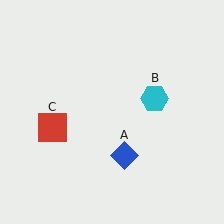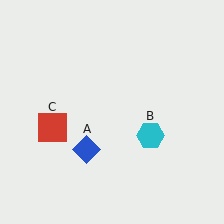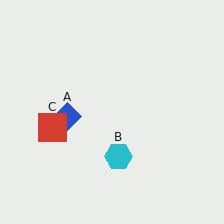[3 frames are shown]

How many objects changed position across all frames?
2 objects changed position: blue diamond (object A), cyan hexagon (object B).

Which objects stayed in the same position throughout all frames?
Red square (object C) remained stationary.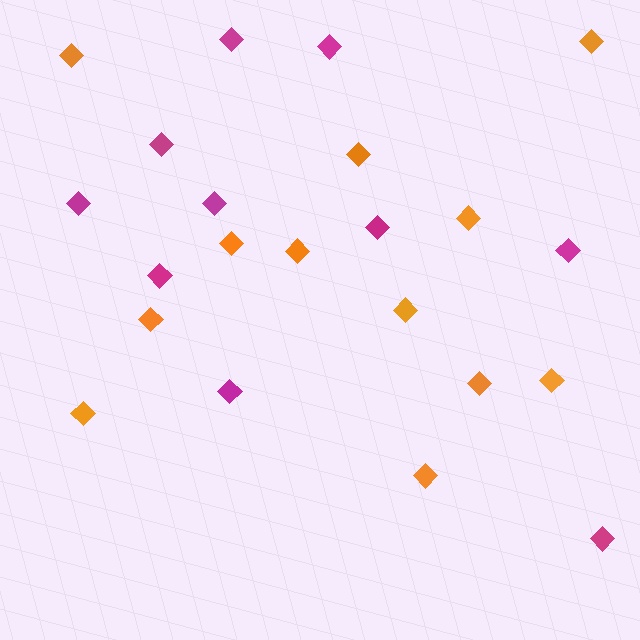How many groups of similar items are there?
There are 2 groups: one group of orange diamonds (12) and one group of magenta diamonds (10).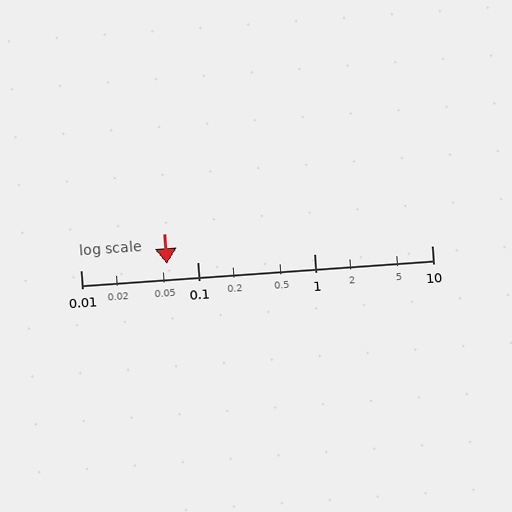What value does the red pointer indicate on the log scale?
The pointer indicates approximately 0.055.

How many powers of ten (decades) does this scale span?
The scale spans 3 decades, from 0.01 to 10.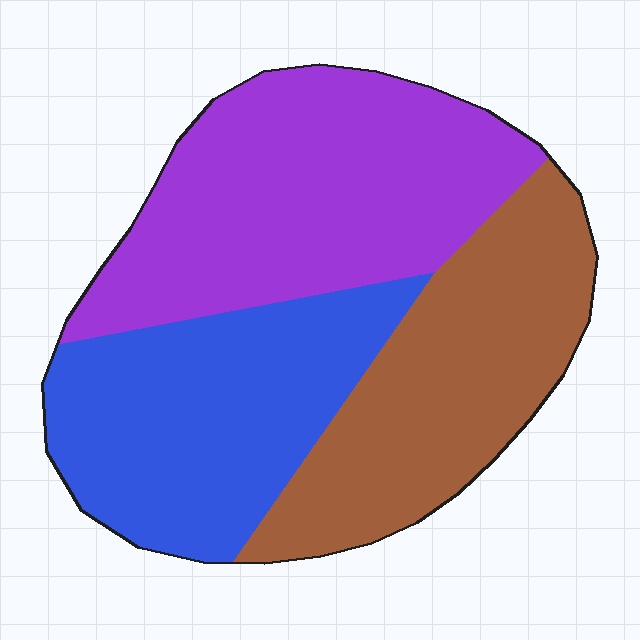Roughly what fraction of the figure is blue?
Blue takes up between a quarter and a half of the figure.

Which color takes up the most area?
Purple, at roughly 40%.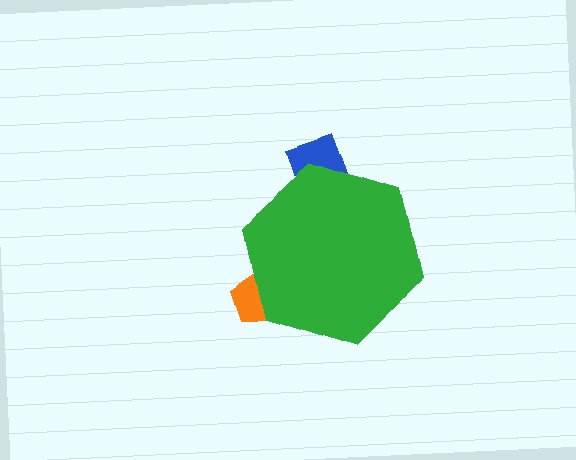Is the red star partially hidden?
Yes, the red star is partially hidden behind the green hexagon.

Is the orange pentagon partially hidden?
Yes, the orange pentagon is partially hidden behind the green hexagon.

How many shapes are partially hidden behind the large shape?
3 shapes are partially hidden.